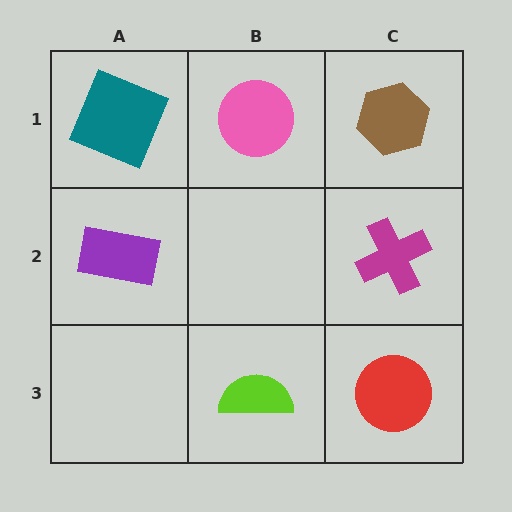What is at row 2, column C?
A magenta cross.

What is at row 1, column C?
A brown hexagon.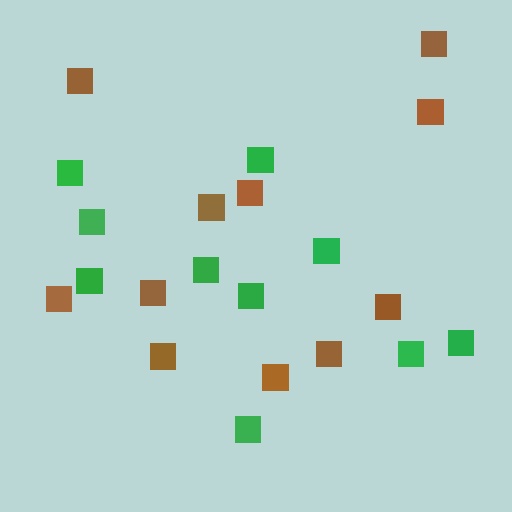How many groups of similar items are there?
There are 2 groups: one group of brown squares (11) and one group of green squares (10).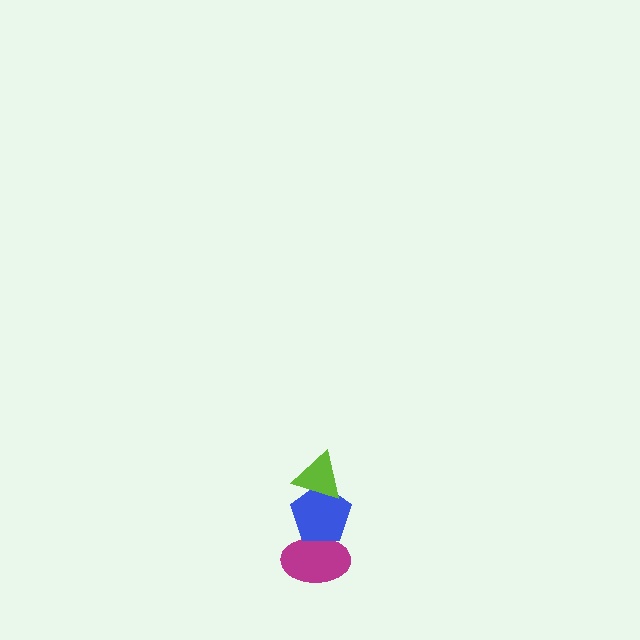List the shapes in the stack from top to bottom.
From top to bottom: the lime triangle, the blue pentagon, the magenta ellipse.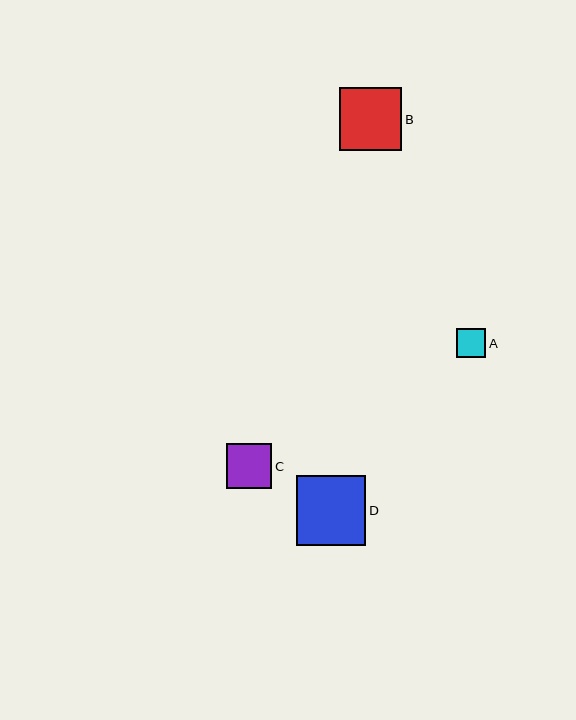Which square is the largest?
Square D is the largest with a size of approximately 70 pixels.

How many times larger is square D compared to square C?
Square D is approximately 1.5 times the size of square C.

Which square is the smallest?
Square A is the smallest with a size of approximately 29 pixels.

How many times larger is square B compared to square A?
Square B is approximately 2.2 times the size of square A.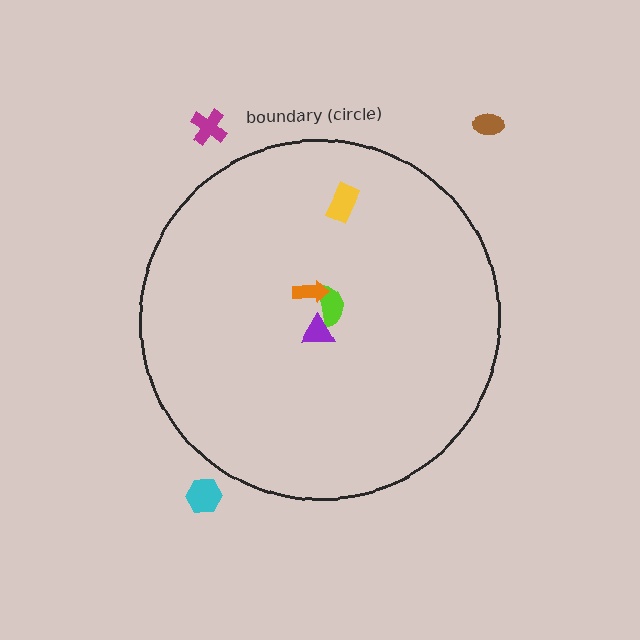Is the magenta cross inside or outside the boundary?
Outside.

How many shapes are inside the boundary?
4 inside, 3 outside.